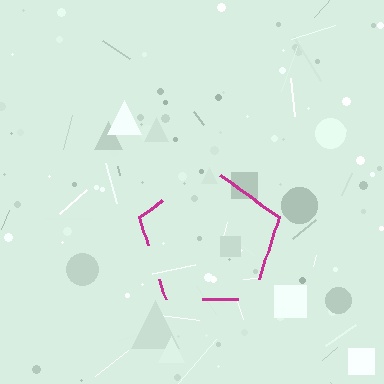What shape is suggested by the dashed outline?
The dashed outline suggests a pentagon.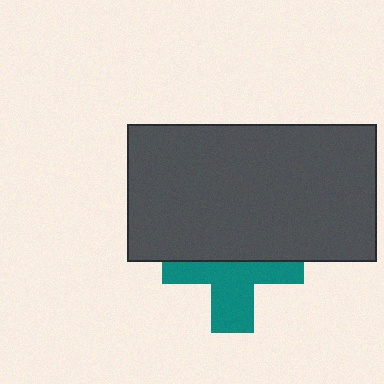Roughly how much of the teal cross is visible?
About half of it is visible (roughly 50%).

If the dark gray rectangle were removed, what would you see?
You would see the complete teal cross.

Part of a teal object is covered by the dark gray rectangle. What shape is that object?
It is a cross.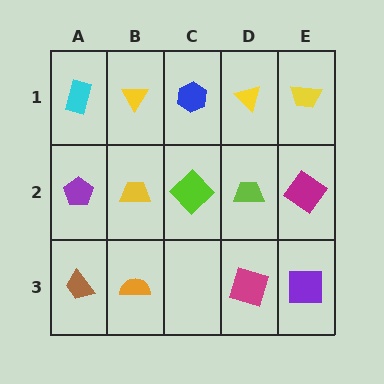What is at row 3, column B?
An orange semicircle.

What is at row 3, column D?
A magenta square.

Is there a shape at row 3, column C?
No, that cell is empty.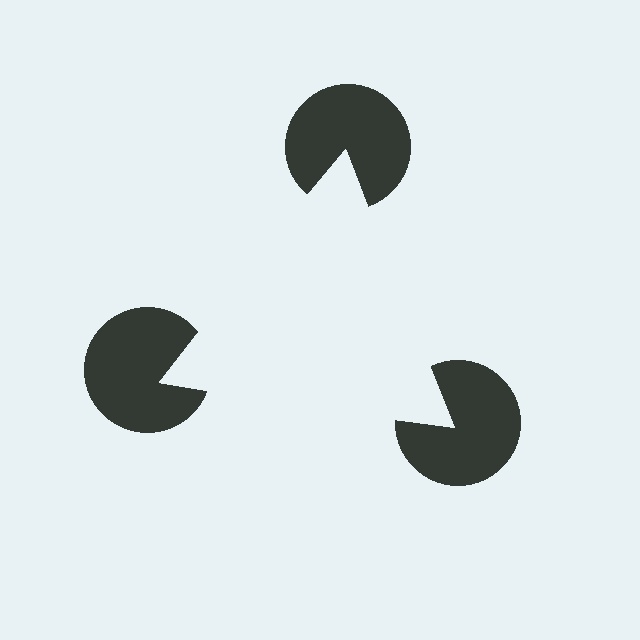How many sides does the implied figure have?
3 sides.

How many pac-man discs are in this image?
There are 3 — one at each vertex of the illusory triangle.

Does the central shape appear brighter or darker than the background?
It typically appears slightly brighter than the background, even though no actual brightness change is drawn.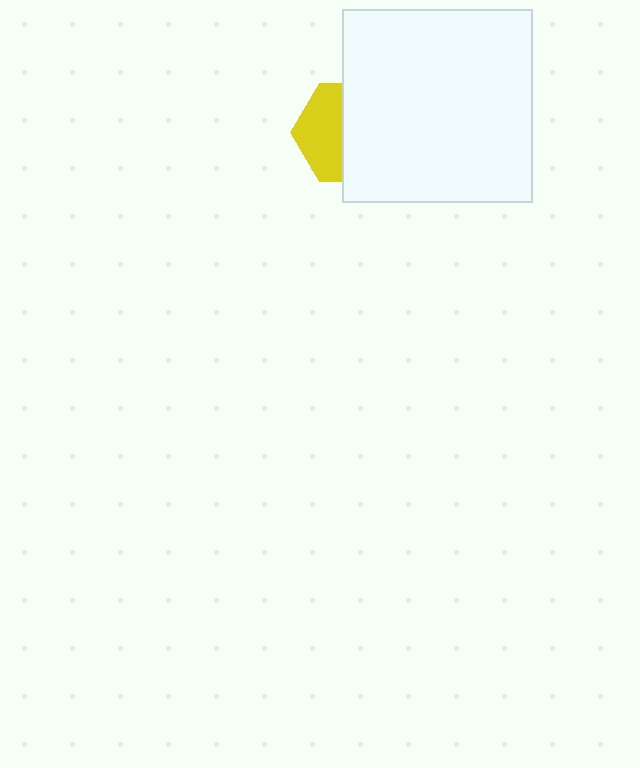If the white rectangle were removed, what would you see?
You would see the complete yellow hexagon.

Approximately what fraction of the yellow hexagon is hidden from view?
Roughly 57% of the yellow hexagon is hidden behind the white rectangle.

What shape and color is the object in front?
The object in front is a white rectangle.